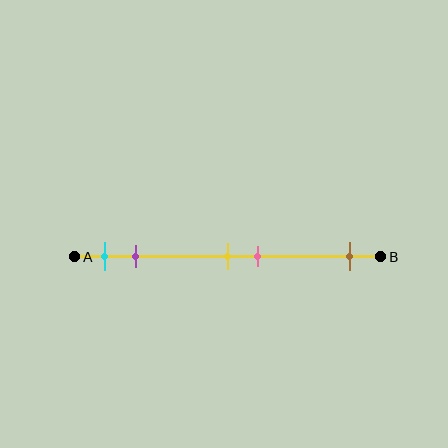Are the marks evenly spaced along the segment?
No, the marks are not evenly spaced.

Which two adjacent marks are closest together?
The yellow and pink marks are the closest adjacent pair.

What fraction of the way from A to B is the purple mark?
The purple mark is approximately 20% (0.2) of the way from A to B.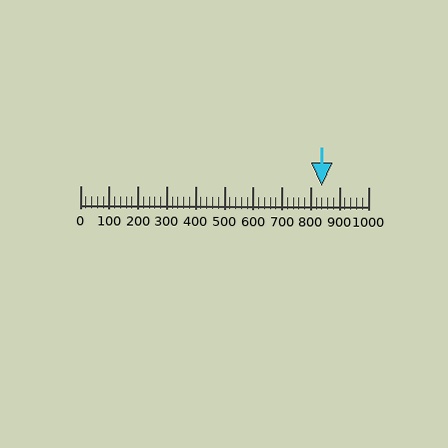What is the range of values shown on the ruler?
The ruler shows values from 0 to 1000.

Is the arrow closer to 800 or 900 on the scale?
The arrow is closer to 800.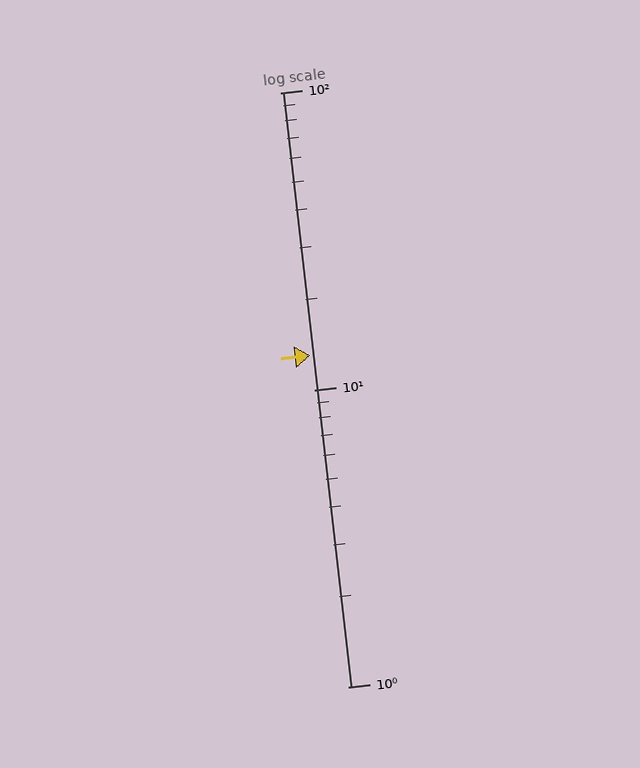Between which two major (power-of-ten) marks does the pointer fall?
The pointer is between 10 and 100.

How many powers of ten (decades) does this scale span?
The scale spans 2 decades, from 1 to 100.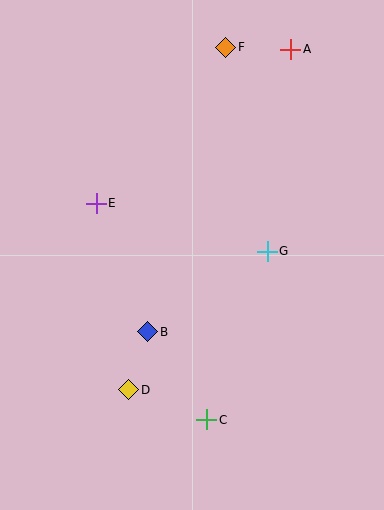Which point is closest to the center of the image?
Point G at (267, 251) is closest to the center.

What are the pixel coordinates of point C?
Point C is at (207, 420).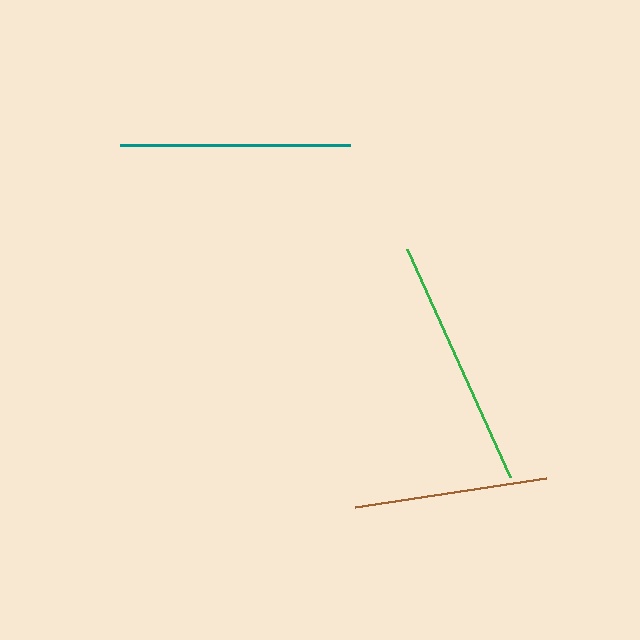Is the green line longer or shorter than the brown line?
The green line is longer than the brown line.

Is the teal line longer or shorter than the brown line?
The teal line is longer than the brown line.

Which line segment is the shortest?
The brown line is the shortest at approximately 193 pixels.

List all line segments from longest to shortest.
From longest to shortest: green, teal, brown.